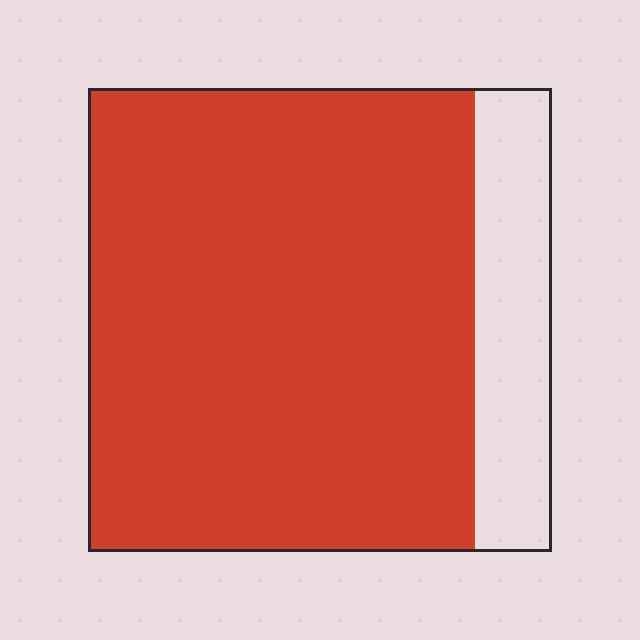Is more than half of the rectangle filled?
Yes.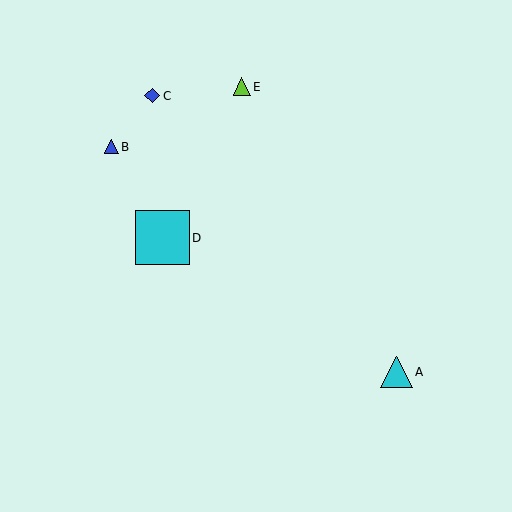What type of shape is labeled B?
Shape B is a blue triangle.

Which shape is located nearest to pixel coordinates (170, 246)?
The cyan square (labeled D) at (163, 238) is nearest to that location.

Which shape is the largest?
The cyan square (labeled D) is the largest.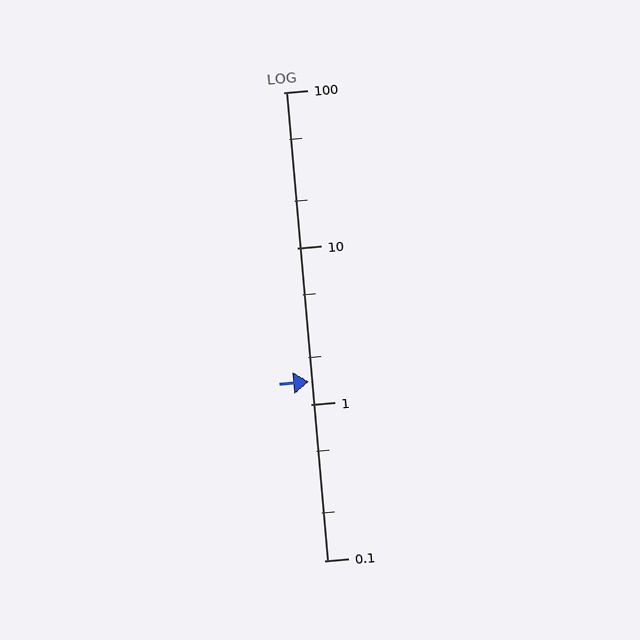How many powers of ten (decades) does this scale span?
The scale spans 3 decades, from 0.1 to 100.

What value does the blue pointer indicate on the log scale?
The pointer indicates approximately 1.4.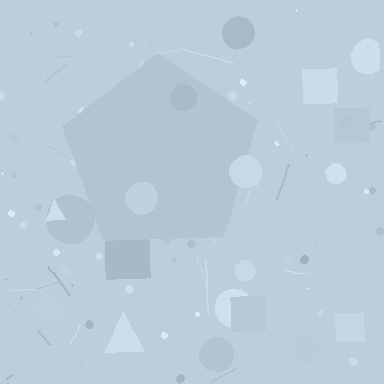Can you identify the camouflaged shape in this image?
The camouflaged shape is a pentagon.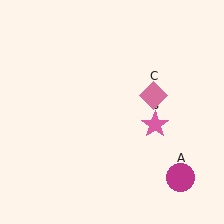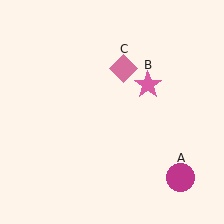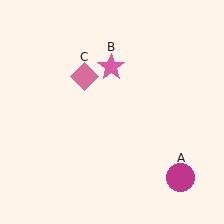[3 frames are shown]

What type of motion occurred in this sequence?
The pink star (object B), pink diamond (object C) rotated counterclockwise around the center of the scene.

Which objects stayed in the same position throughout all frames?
Magenta circle (object A) remained stationary.